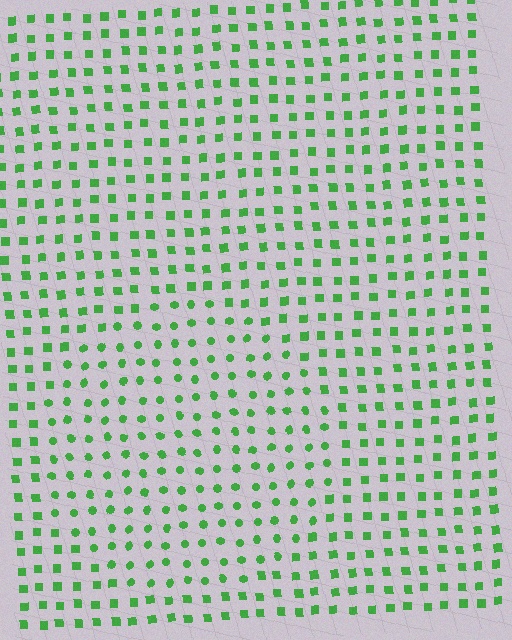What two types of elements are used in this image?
The image uses circles inside the circle region and squares outside it.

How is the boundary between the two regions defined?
The boundary is defined by a change in element shape: circles inside vs. squares outside. All elements share the same color and spacing.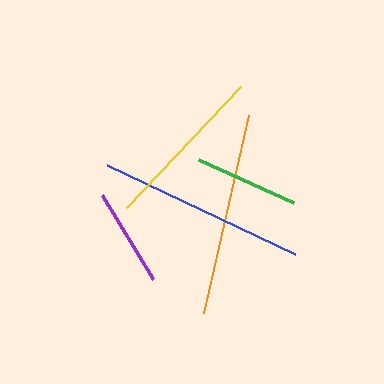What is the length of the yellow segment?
The yellow segment is approximately 166 pixels long.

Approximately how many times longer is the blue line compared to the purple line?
The blue line is approximately 2.1 times the length of the purple line.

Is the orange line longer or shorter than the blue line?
The blue line is longer than the orange line.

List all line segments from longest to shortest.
From longest to shortest: blue, orange, yellow, green, purple.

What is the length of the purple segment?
The purple segment is approximately 98 pixels long.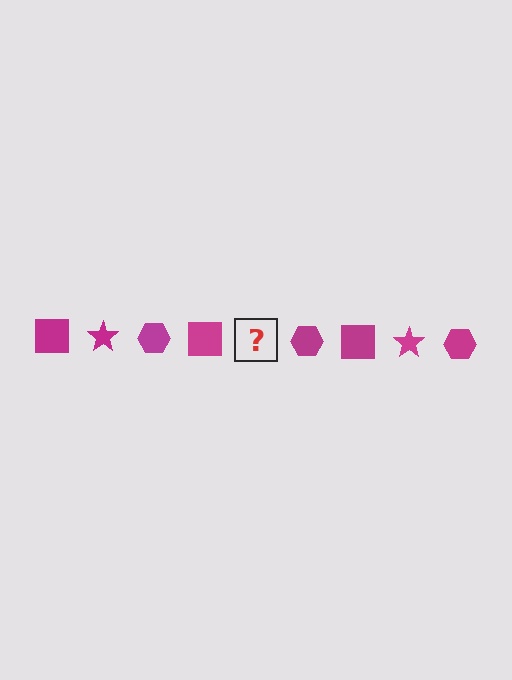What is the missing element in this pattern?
The missing element is a magenta star.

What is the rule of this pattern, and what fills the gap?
The rule is that the pattern cycles through square, star, hexagon shapes in magenta. The gap should be filled with a magenta star.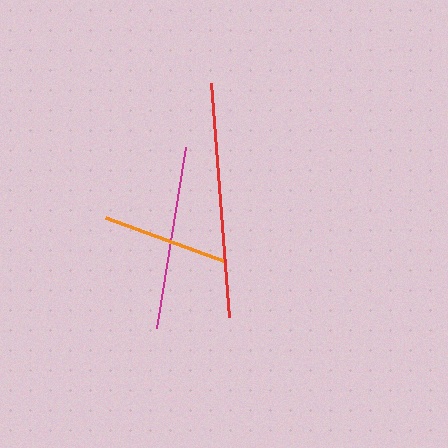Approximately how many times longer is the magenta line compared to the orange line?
The magenta line is approximately 1.4 times the length of the orange line.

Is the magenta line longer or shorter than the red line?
The red line is longer than the magenta line.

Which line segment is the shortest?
The orange line is the shortest at approximately 127 pixels.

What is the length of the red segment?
The red segment is approximately 234 pixels long.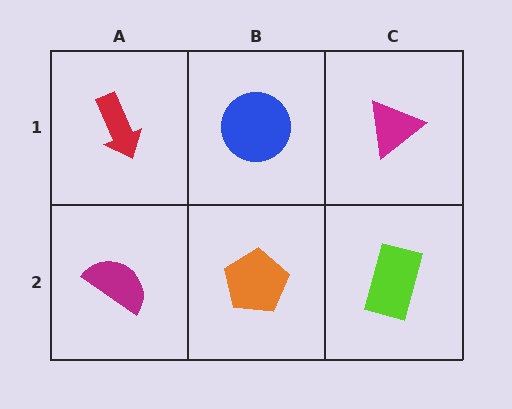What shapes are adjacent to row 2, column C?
A magenta triangle (row 1, column C), an orange pentagon (row 2, column B).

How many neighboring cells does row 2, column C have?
2.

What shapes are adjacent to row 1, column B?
An orange pentagon (row 2, column B), a red arrow (row 1, column A), a magenta triangle (row 1, column C).